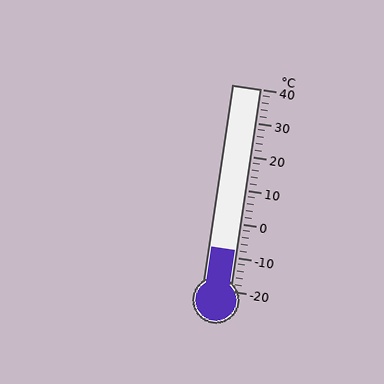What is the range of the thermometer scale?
The thermometer scale ranges from -20°C to 40°C.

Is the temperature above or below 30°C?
The temperature is below 30°C.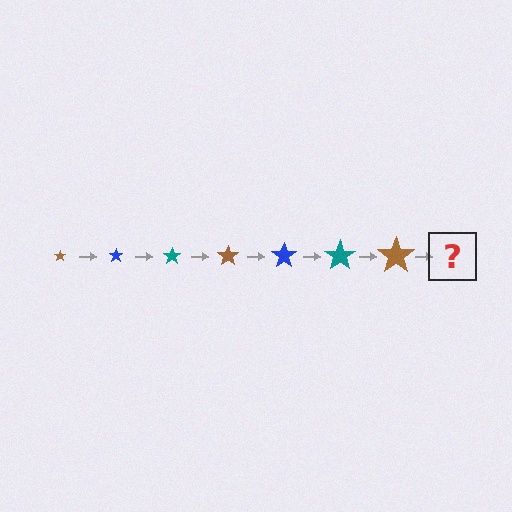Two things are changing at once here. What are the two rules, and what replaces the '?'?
The two rules are that the star grows larger each step and the color cycles through brown, blue, and teal. The '?' should be a blue star, larger than the previous one.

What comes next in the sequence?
The next element should be a blue star, larger than the previous one.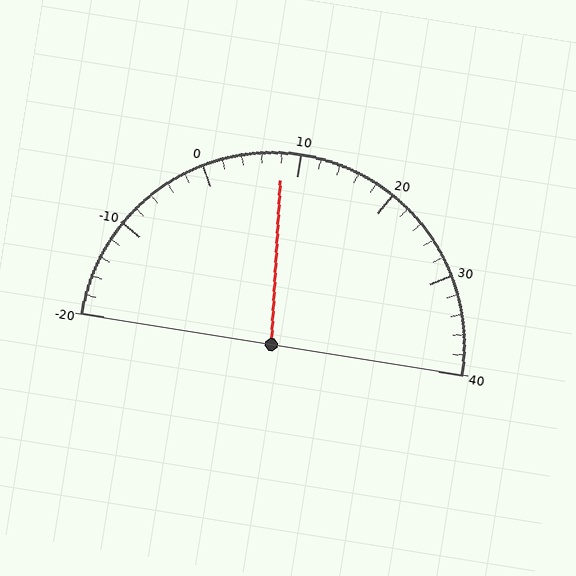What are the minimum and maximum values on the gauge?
The gauge ranges from -20 to 40.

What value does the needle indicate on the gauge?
The needle indicates approximately 8.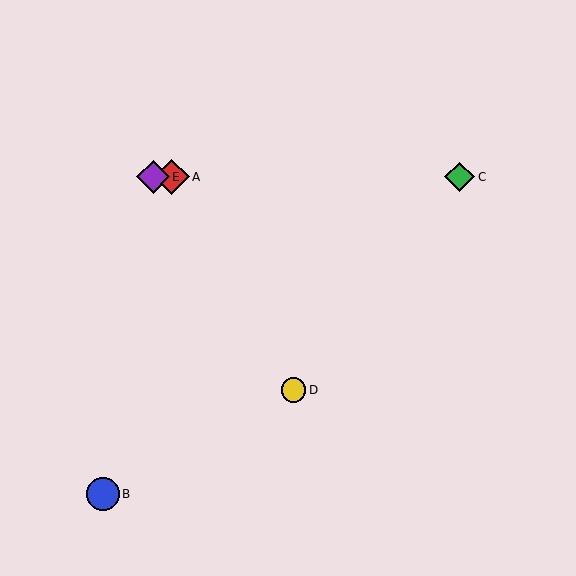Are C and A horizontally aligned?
Yes, both are at y≈177.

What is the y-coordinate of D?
Object D is at y≈390.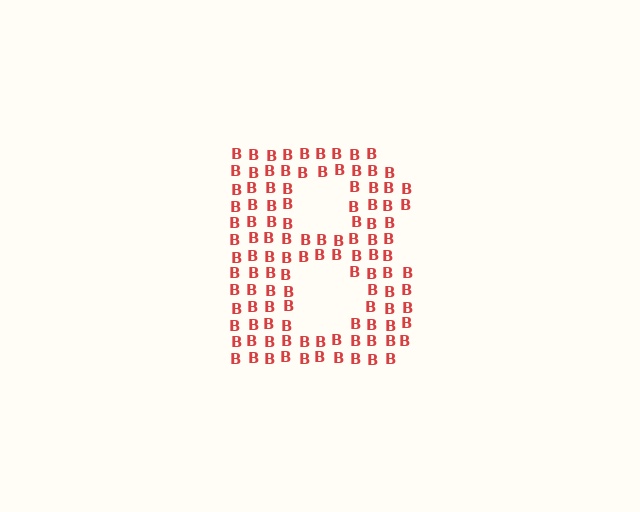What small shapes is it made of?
It is made of small letter B's.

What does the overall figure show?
The overall figure shows the letter B.